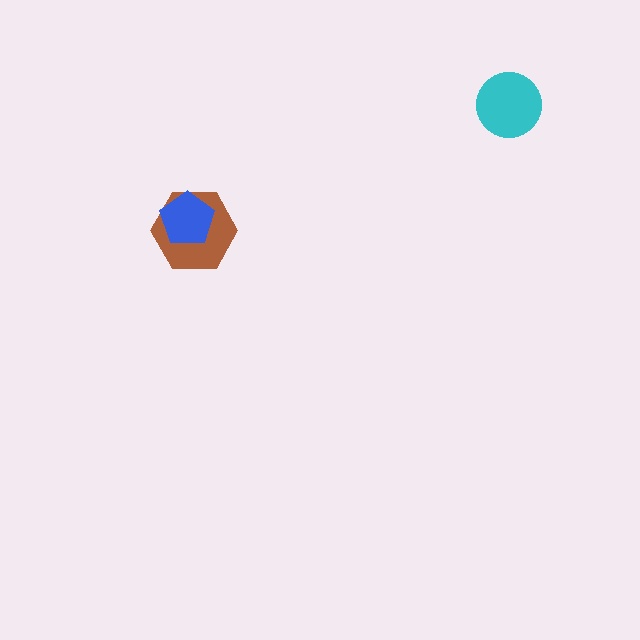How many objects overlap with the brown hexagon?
1 object overlaps with the brown hexagon.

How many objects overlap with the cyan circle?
0 objects overlap with the cyan circle.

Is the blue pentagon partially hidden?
No, no other shape covers it.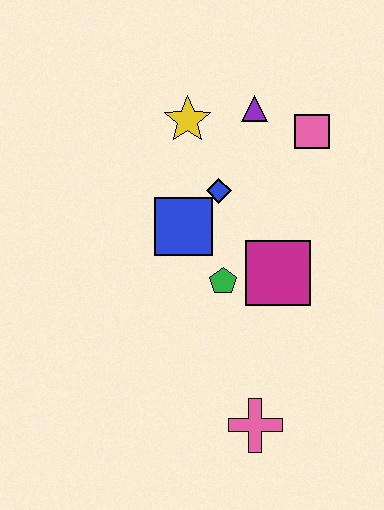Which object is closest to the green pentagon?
The magenta square is closest to the green pentagon.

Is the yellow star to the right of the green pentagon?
No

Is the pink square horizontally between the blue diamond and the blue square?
No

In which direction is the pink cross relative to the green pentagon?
The pink cross is below the green pentagon.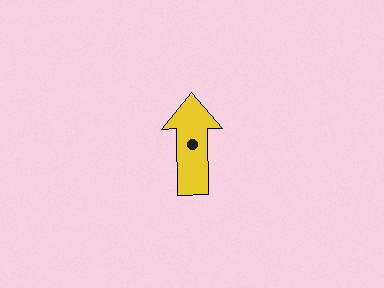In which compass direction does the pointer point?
North.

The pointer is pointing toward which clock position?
Roughly 12 o'clock.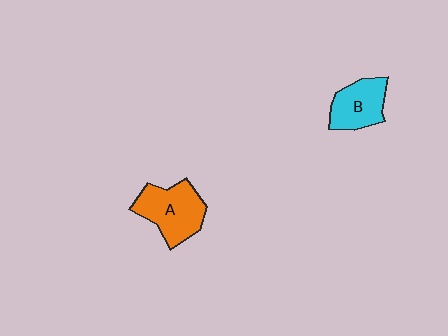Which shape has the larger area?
Shape A (orange).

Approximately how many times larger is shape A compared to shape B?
Approximately 1.3 times.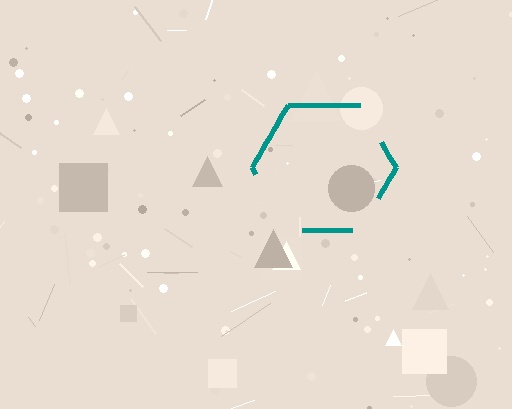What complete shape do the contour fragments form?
The contour fragments form a hexagon.